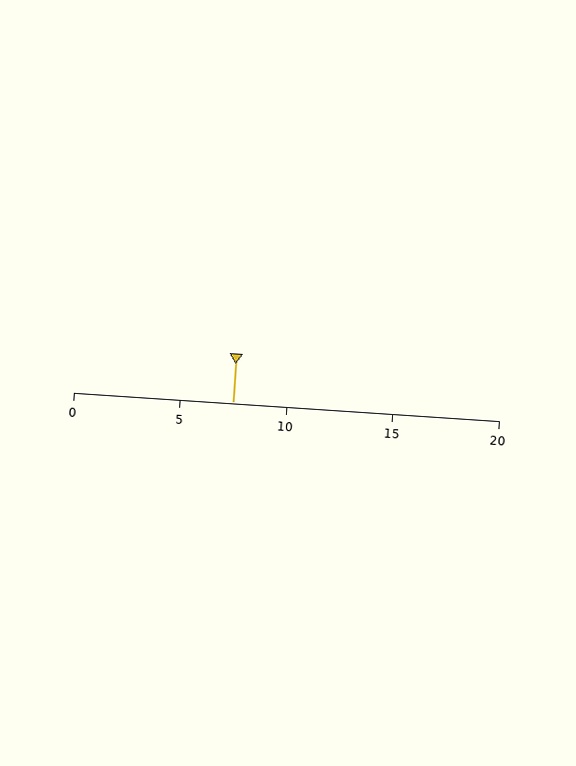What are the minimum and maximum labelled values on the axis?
The axis runs from 0 to 20.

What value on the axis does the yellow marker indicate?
The marker indicates approximately 7.5.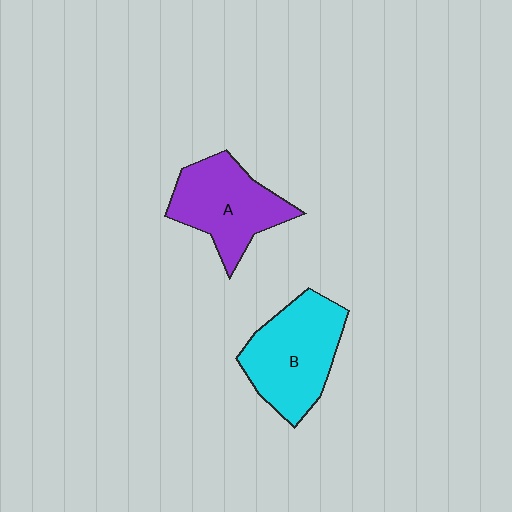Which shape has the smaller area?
Shape A (purple).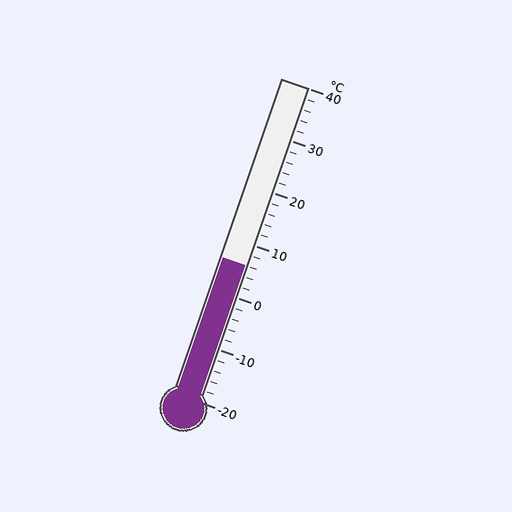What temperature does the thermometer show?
The thermometer shows approximately 6°C.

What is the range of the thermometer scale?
The thermometer scale ranges from -20°C to 40°C.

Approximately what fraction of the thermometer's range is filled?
The thermometer is filled to approximately 45% of its range.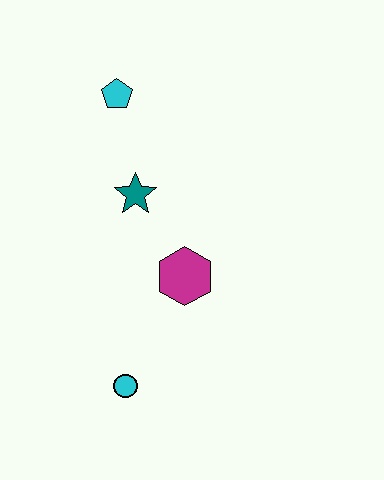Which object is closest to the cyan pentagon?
The teal star is closest to the cyan pentagon.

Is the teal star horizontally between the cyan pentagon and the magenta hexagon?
Yes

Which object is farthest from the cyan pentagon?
The cyan circle is farthest from the cyan pentagon.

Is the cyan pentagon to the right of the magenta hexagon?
No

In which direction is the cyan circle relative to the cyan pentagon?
The cyan circle is below the cyan pentagon.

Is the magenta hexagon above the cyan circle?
Yes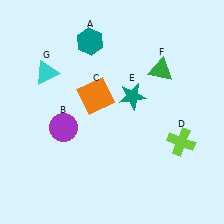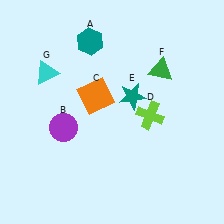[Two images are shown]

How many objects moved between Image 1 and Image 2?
1 object moved between the two images.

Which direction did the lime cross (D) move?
The lime cross (D) moved left.